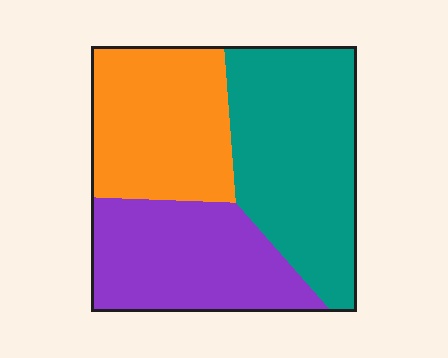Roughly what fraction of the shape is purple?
Purple covers about 30% of the shape.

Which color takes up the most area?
Teal, at roughly 40%.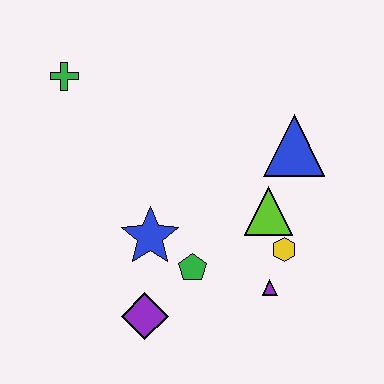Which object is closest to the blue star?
The green pentagon is closest to the blue star.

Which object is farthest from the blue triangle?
The green cross is farthest from the blue triangle.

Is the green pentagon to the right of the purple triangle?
No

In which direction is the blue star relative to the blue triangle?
The blue star is to the left of the blue triangle.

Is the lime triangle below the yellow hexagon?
No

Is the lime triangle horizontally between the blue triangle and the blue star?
Yes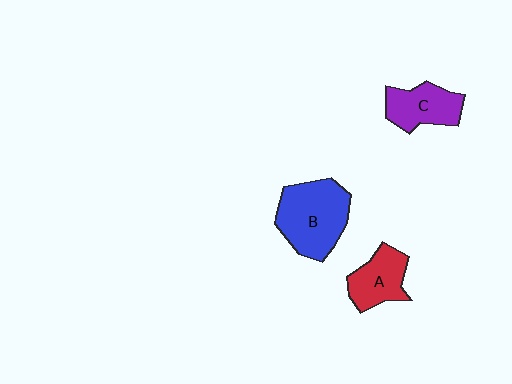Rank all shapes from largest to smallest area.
From largest to smallest: B (blue), C (purple), A (red).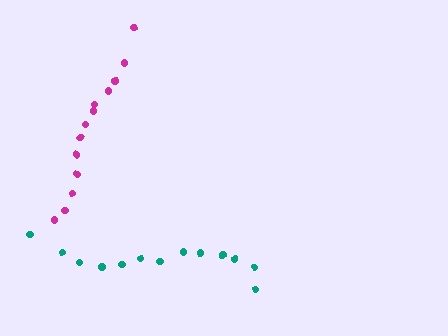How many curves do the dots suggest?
There are 2 distinct paths.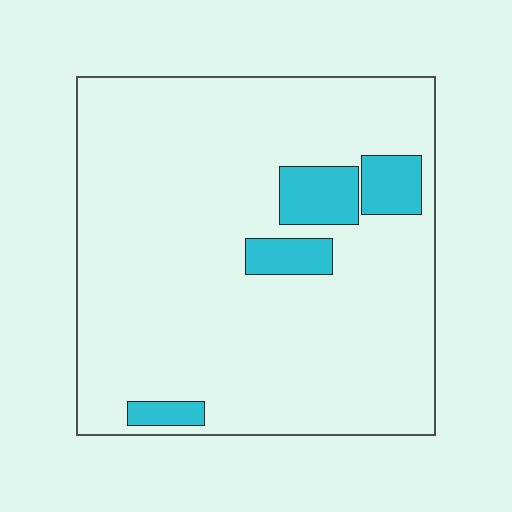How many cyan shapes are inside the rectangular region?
4.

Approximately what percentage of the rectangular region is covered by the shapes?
Approximately 10%.